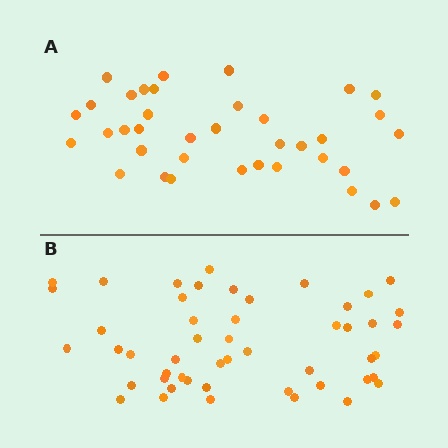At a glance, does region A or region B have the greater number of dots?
Region B (the bottom region) has more dots.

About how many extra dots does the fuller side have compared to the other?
Region B has approximately 15 more dots than region A.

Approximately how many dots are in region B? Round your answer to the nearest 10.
About 50 dots.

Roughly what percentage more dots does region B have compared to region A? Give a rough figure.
About 35% more.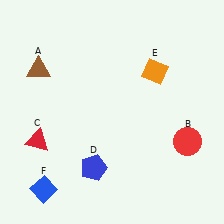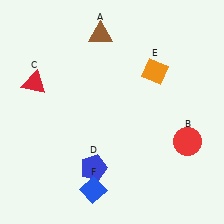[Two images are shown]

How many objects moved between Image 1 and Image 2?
3 objects moved between the two images.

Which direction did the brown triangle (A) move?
The brown triangle (A) moved right.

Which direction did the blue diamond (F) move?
The blue diamond (F) moved right.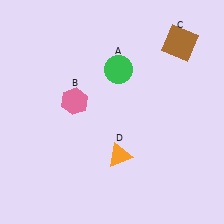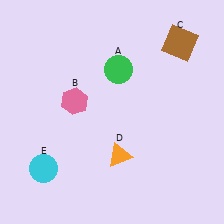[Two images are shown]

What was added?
A cyan circle (E) was added in Image 2.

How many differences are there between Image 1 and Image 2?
There is 1 difference between the two images.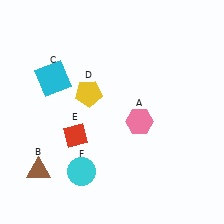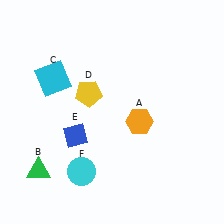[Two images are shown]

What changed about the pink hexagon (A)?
In Image 1, A is pink. In Image 2, it changed to orange.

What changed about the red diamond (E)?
In Image 1, E is red. In Image 2, it changed to blue.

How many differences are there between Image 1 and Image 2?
There are 3 differences between the two images.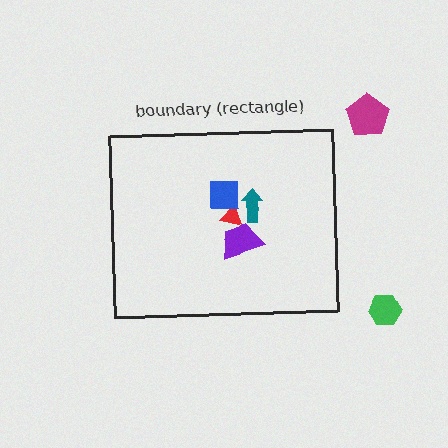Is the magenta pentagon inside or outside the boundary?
Outside.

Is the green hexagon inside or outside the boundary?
Outside.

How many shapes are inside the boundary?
4 inside, 2 outside.